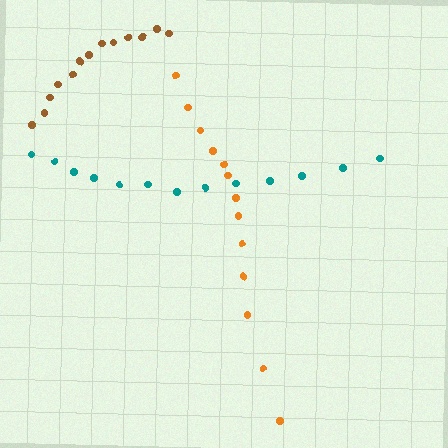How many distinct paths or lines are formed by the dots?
There are 3 distinct paths.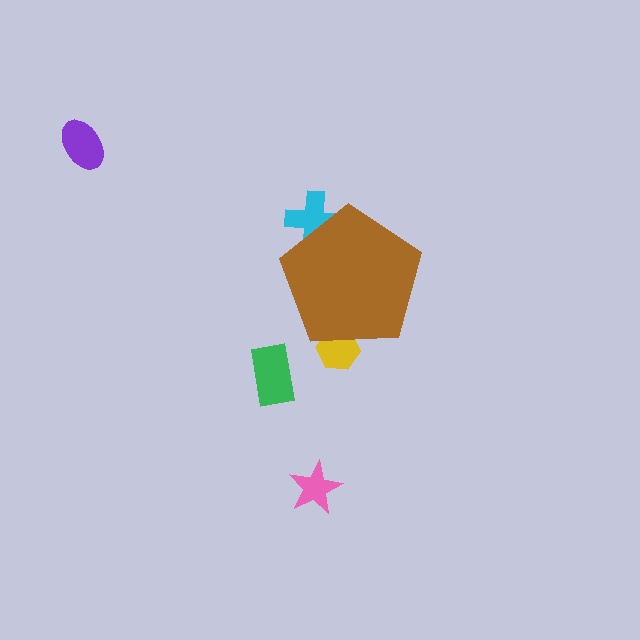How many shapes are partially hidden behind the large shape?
2 shapes are partially hidden.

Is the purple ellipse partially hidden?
No, the purple ellipse is fully visible.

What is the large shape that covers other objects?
A brown pentagon.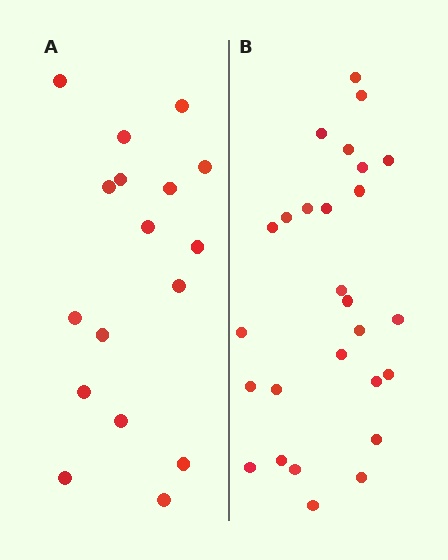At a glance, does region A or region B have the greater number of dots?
Region B (the right region) has more dots.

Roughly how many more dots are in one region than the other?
Region B has roughly 10 or so more dots than region A.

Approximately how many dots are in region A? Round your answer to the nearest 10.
About 20 dots. (The exact count is 17, which rounds to 20.)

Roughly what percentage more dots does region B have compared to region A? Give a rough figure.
About 60% more.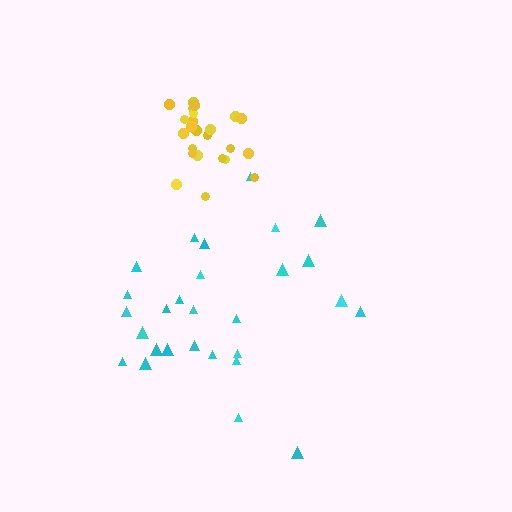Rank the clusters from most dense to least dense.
yellow, cyan.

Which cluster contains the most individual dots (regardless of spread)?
Cyan (28).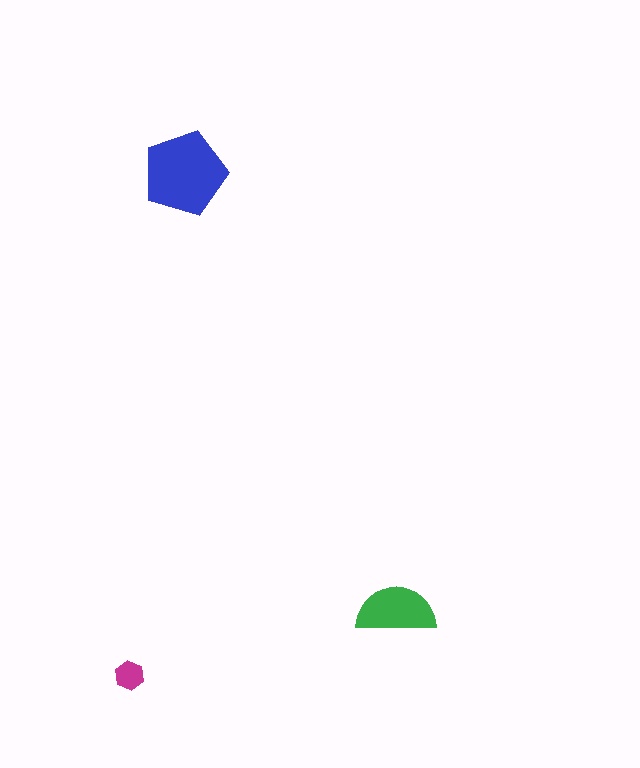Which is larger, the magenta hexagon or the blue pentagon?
The blue pentagon.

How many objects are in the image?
There are 3 objects in the image.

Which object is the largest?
The blue pentagon.